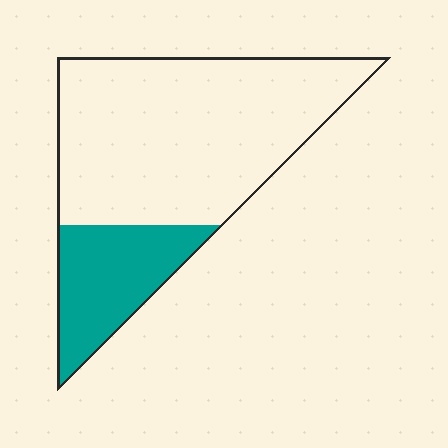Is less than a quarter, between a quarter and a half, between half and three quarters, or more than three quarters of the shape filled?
Less than a quarter.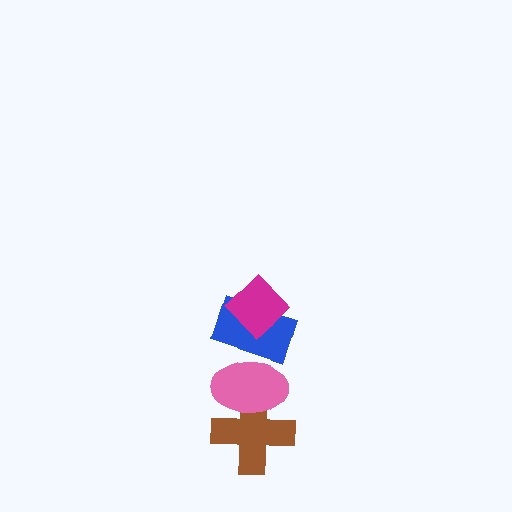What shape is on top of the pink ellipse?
The blue rectangle is on top of the pink ellipse.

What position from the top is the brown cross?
The brown cross is 4th from the top.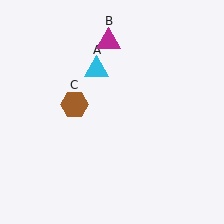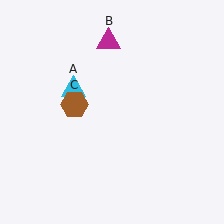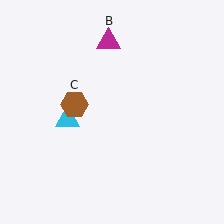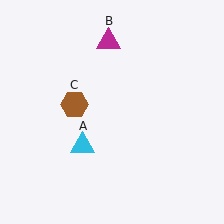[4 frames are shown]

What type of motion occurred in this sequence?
The cyan triangle (object A) rotated counterclockwise around the center of the scene.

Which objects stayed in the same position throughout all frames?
Magenta triangle (object B) and brown hexagon (object C) remained stationary.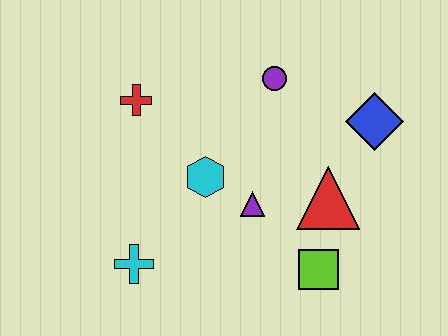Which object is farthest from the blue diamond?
The cyan cross is farthest from the blue diamond.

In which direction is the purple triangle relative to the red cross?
The purple triangle is to the right of the red cross.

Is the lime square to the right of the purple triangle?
Yes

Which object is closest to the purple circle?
The blue diamond is closest to the purple circle.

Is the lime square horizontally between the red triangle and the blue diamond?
No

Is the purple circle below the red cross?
No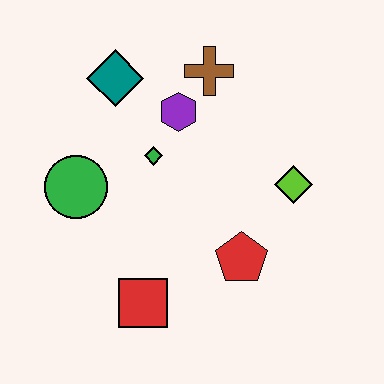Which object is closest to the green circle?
The green diamond is closest to the green circle.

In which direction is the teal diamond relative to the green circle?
The teal diamond is above the green circle.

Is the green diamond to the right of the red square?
Yes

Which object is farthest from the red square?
The brown cross is farthest from the red square.